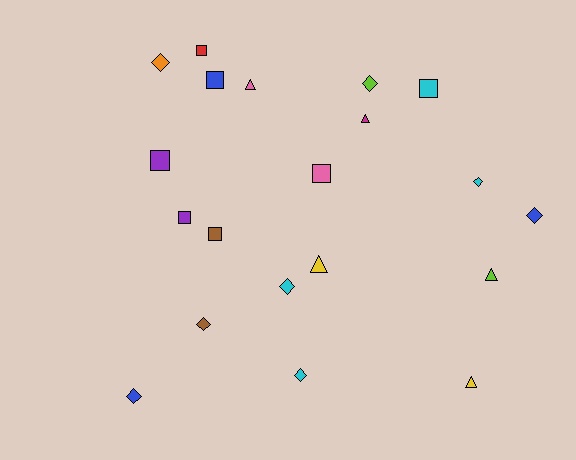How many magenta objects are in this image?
There is 1 magenta object.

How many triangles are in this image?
There are 5 triangles.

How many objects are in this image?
There are 20 objects.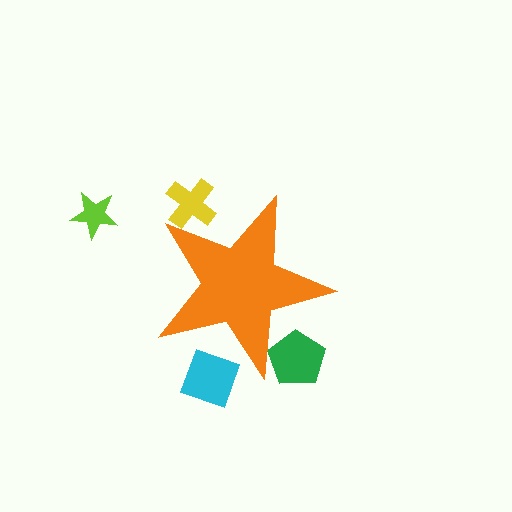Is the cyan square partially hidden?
Yes, the cyan square is partially hidden behind the orange star.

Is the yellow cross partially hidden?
Yes, the yellow cross is partially hidden behind the orange star.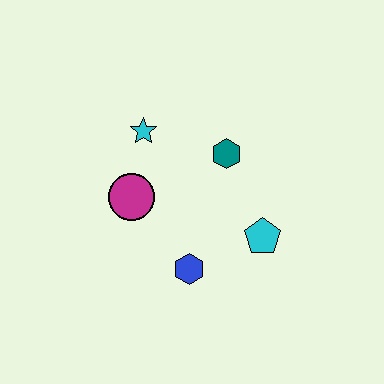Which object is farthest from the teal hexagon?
The blue hexagon is farthest from the teal hexagon.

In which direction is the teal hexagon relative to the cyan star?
The teal hexagon is to the right of the cyan star.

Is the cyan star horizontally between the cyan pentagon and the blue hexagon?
No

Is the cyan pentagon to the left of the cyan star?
No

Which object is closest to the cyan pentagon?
The blue hexagon is closest to the cyan pentagon.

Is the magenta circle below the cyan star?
Yes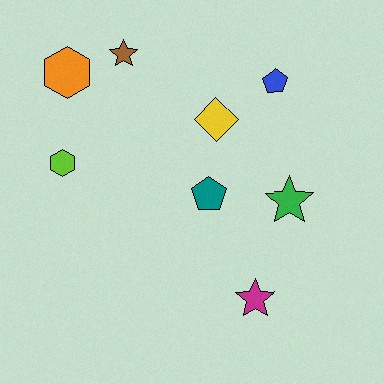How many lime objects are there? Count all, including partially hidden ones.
There is 1 lime object.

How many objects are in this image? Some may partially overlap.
There are 8 objects.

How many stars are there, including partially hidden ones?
There are 3 stars.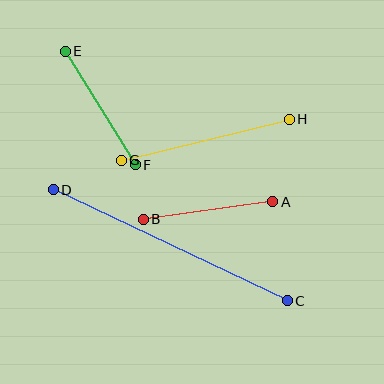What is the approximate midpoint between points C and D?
The midpoint is at approximately (170, 245) pixels.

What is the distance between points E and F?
The distance is approximately 133 pixels.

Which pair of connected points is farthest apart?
Points C and D are farthest apart.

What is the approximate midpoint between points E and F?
The midpoint is at approximately (100, 108) pixels.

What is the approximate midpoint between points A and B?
The midpoint is at approximately (208, 211) pixels.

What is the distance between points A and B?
The distance is approximately 131 pixels.